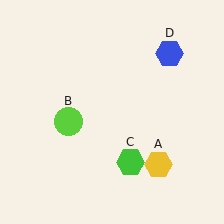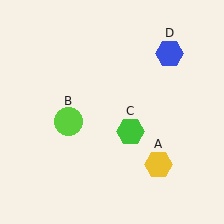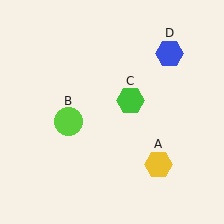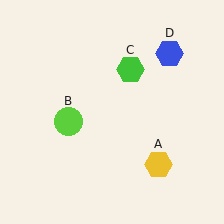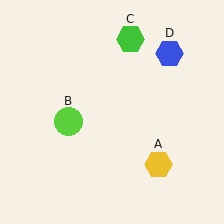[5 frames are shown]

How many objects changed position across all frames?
1 object changed position: green hexagon (object C).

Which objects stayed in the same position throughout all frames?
Yellow hexagon (object A) and lime circle (object B) and blue hexagon (object D) remained stationary.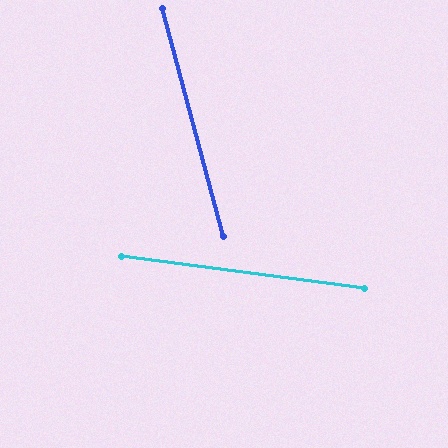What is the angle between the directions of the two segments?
Approximately 67 degrees.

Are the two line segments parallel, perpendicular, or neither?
Neither parallel nor perpendicular — they differ by about 67°.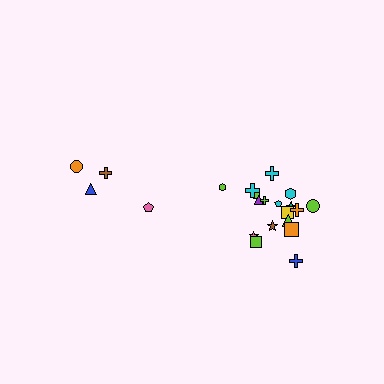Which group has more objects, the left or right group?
The right group.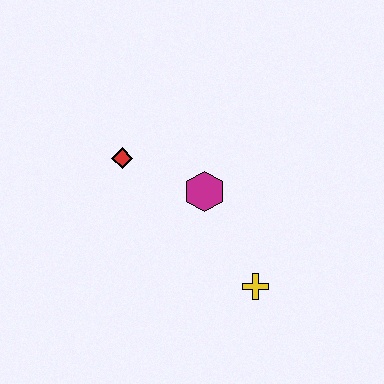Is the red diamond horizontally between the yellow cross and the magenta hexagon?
No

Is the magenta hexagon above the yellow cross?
Yes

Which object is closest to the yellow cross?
The magenta hexagon is closest to the yellow cross.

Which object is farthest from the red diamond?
The yellow cross is farthest from the red diamond.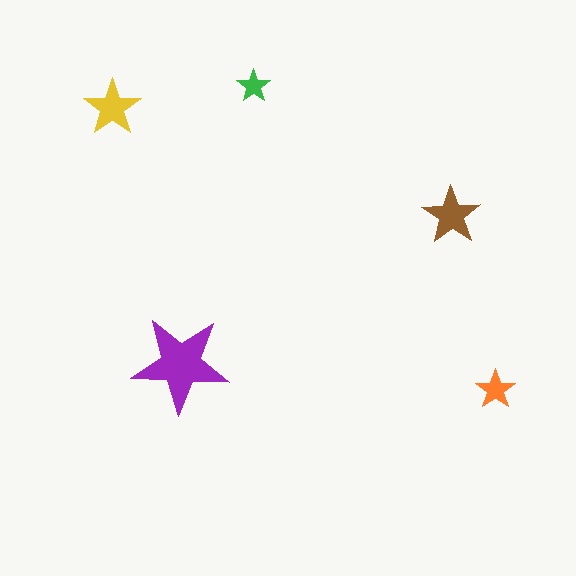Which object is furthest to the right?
The orange star is rightmost.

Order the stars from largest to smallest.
the purple one, the brown one, the yellow one, the orange one, the green one.